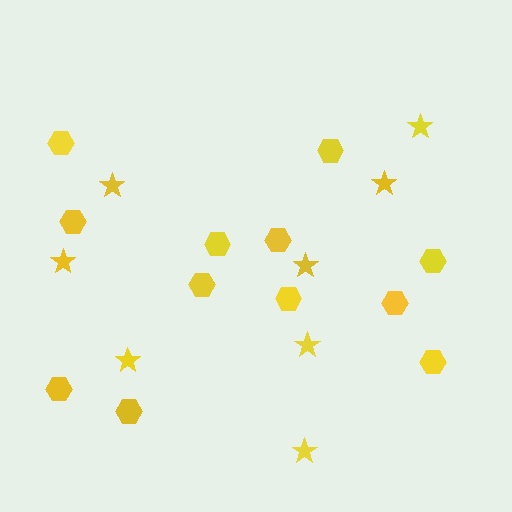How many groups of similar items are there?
There are 2 groups: one group of stars (8) and one group of hexagons (12).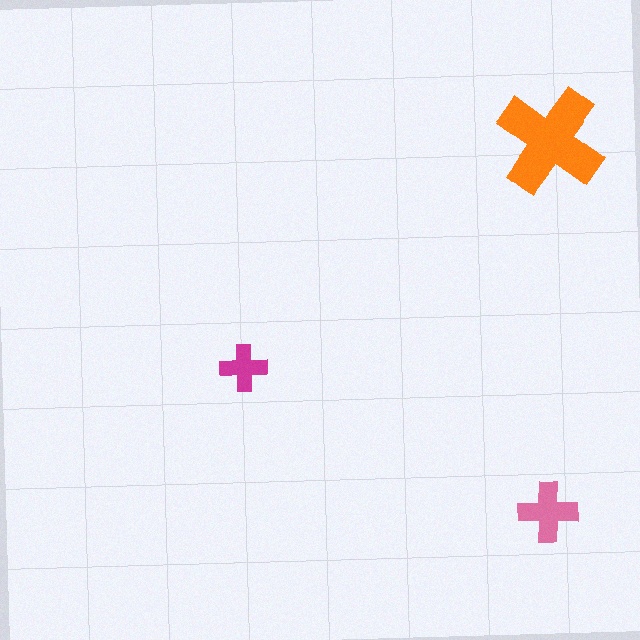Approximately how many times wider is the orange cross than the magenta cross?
About 2.5 times wider.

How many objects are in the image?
There are 3 objects in the image.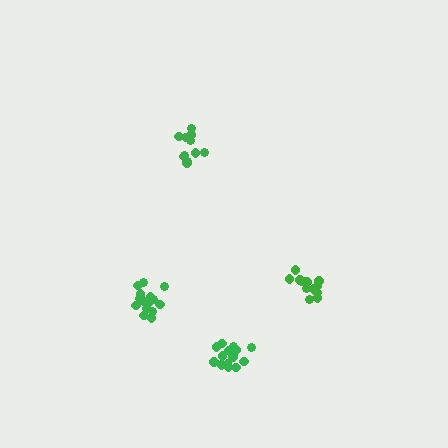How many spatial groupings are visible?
There are 4 spatial groupings.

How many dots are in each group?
Group 1: 13 dots, Group 2: 16 dots, Group 3: 12 dots, Group 4: 15 dots (56 total).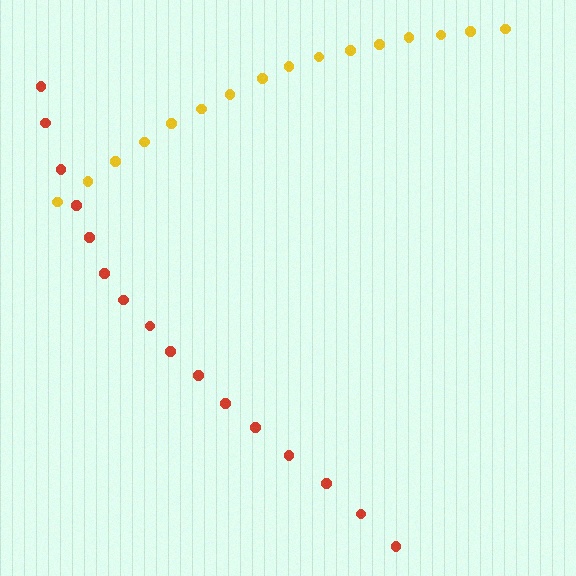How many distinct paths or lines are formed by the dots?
There are 2 distinct paths.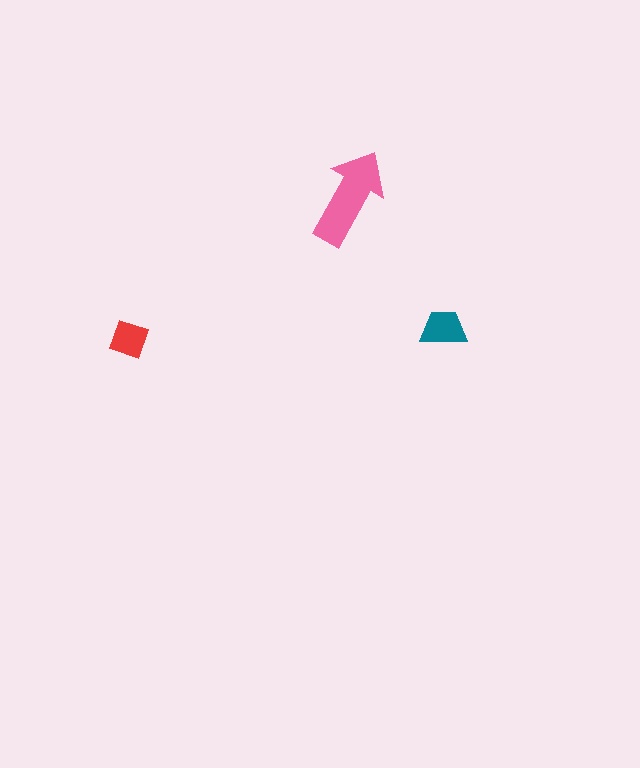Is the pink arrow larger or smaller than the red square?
Larger.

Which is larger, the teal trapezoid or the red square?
The teal trapezoid.